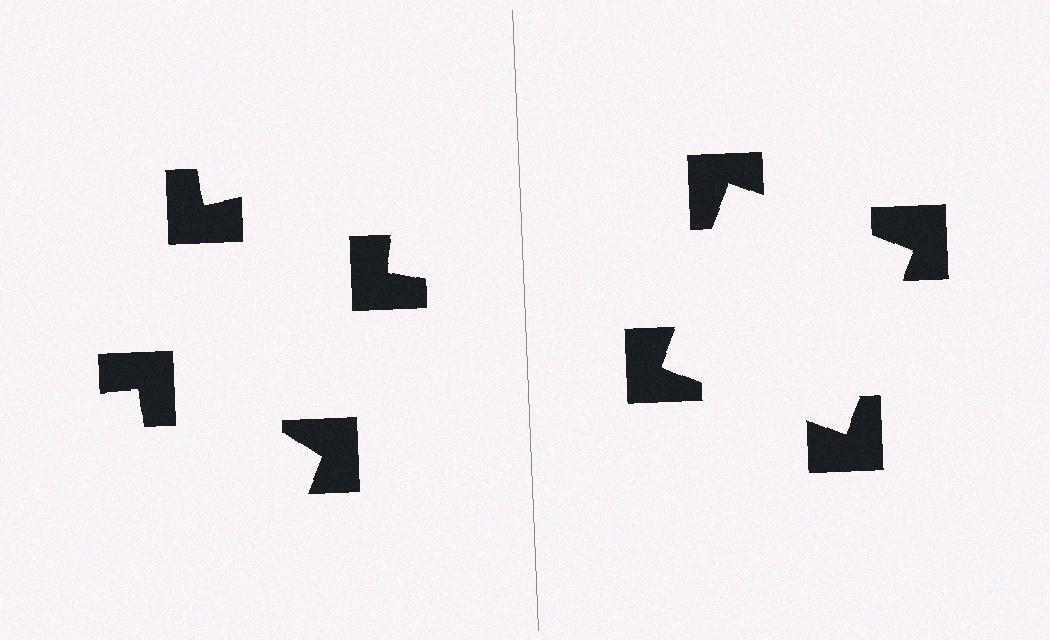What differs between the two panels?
The notched squares are positioned identically on both sides; only the wedge orientations differ. On the right they align to a square; on the left they are misaligned.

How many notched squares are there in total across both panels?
8 — 4 on each side.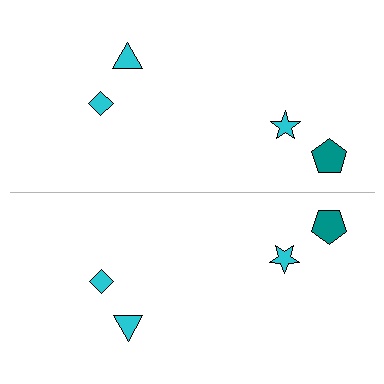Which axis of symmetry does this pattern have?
The pattern has a horizontal axis of symmetry running through the center of the image.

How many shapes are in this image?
There are 8 shapes in this image.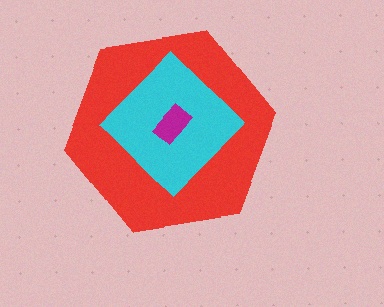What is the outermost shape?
The red hexagon.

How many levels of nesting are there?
3.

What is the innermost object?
The magenta rectangle.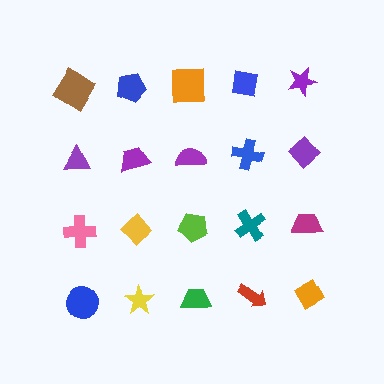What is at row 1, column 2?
A blue pentagon.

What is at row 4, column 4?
A red arrow.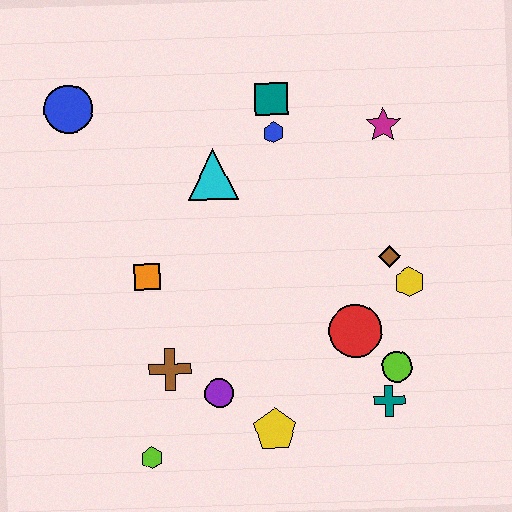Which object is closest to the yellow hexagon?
The brown diamond is closest to the yellow hexagon.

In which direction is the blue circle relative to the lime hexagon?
The blue circle is above the lime hexagon.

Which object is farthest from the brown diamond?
The blue circle is farthest from the brown diamond.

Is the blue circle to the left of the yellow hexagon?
Yes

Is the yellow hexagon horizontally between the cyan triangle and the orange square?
No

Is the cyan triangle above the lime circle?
Yes